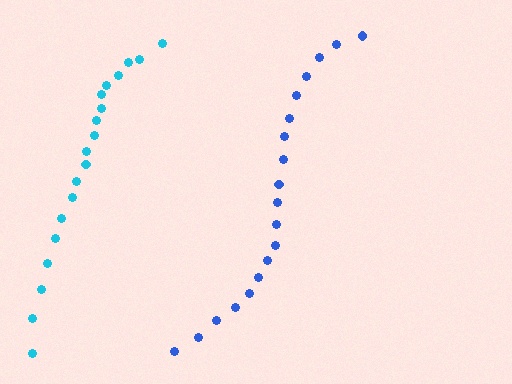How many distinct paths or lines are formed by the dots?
There are 2 distinct paths.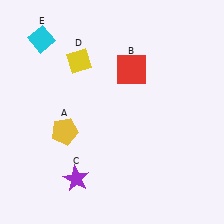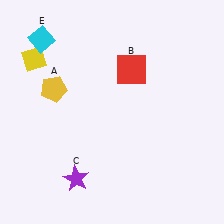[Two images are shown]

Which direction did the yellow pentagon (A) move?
The yellow pentagon (A) moved up.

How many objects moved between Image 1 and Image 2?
2 objects moved between the two images.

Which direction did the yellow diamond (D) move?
The yellow diamond (D) moved left.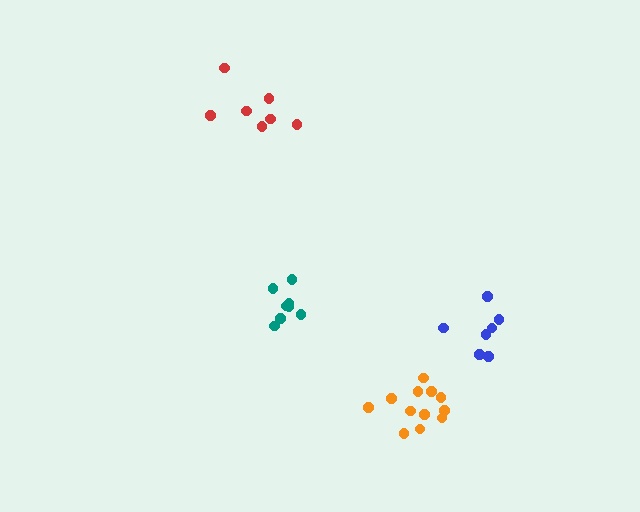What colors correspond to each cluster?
The clusters are colored: orange, blue, teal, red.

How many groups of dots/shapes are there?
There are 4 groups.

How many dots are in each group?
Group 1: 12 dots, Group 2: 7 dots, Group 3: 9 dots, Group 4: 7 dots (35 total).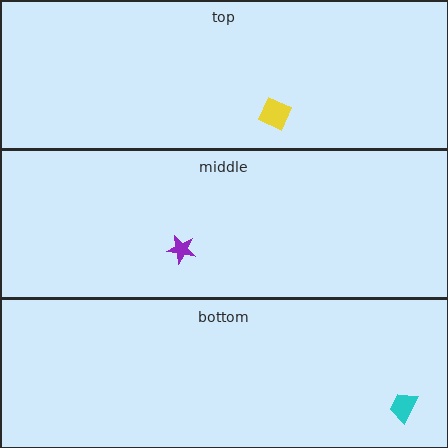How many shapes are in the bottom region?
1.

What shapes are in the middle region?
The purple star.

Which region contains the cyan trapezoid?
The bottom region.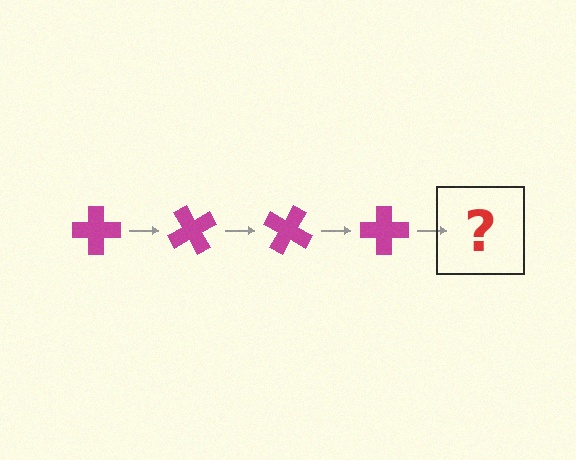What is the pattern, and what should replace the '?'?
The pattern is that the cross rotates 60 degrees each step. The '?' should be a magenta cross rotated 240 degrees.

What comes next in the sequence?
The next element should be a magenta cross rotated 240 degrees.